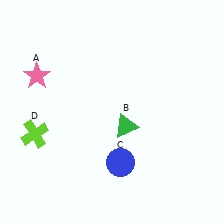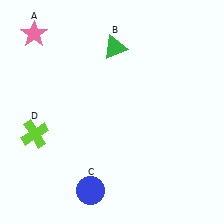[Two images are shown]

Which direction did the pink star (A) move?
The pink star (A) moved up.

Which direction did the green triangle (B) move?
The green triangle (B) moved up.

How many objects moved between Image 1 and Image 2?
3 objects moved between the two images.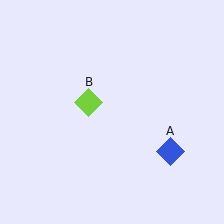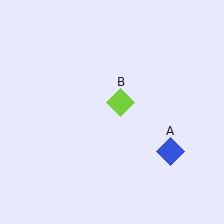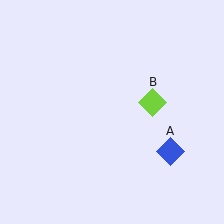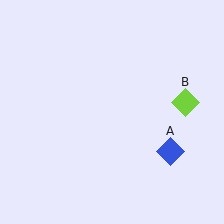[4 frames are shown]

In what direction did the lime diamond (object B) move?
The lime diamond (object B) moved right.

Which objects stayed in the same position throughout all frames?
Blue diamond (object A) remained stationary.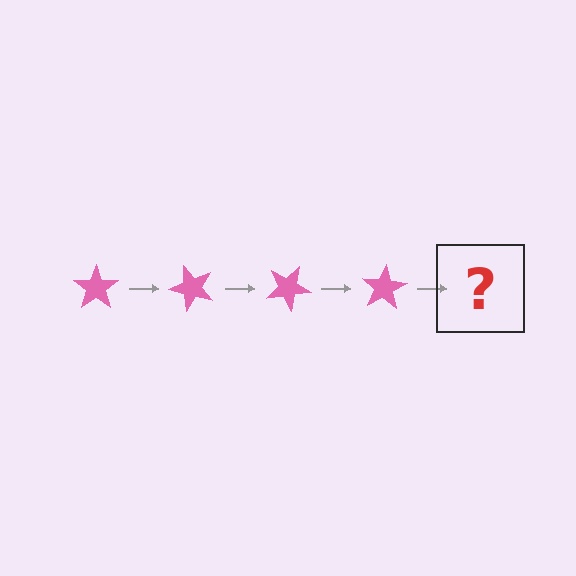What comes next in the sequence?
The next element should be a pink star rotated 200 degrees.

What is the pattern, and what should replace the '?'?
The pattern is that the star rotates 50 degrees each step. The '?' should be a pink star rotated 200 degrees.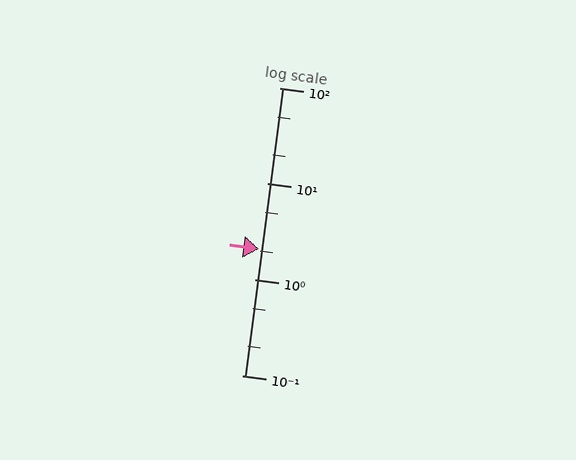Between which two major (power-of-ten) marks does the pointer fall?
The pointer is between 1 and 10.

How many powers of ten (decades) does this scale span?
The scale spans 3 decades, from 0.1 to 100.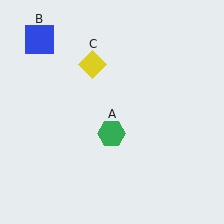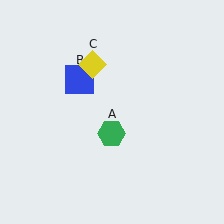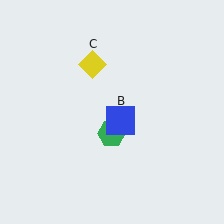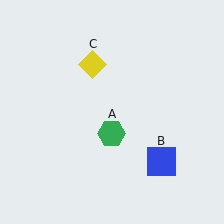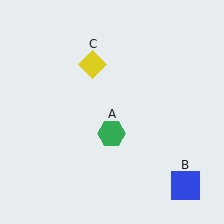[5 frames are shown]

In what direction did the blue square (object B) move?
The blue square (object B) moved down and to the right.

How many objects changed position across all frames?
1 object changed position: blue square (object B).